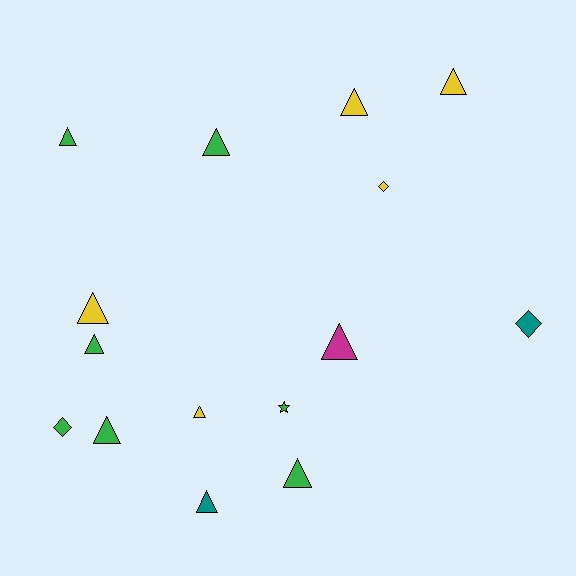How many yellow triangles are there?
There are 4 yellow triangles.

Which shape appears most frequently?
Triangle, with 11 objects.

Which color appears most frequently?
Green, with 7 objects.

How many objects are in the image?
There are 15 objects.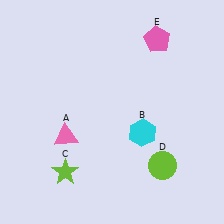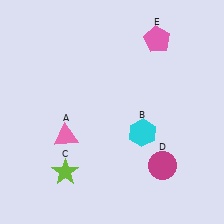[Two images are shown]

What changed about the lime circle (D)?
In Image 1, D is lime. In Image 2, it changed to magenta.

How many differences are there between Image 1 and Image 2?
There is 1 difference between the two images.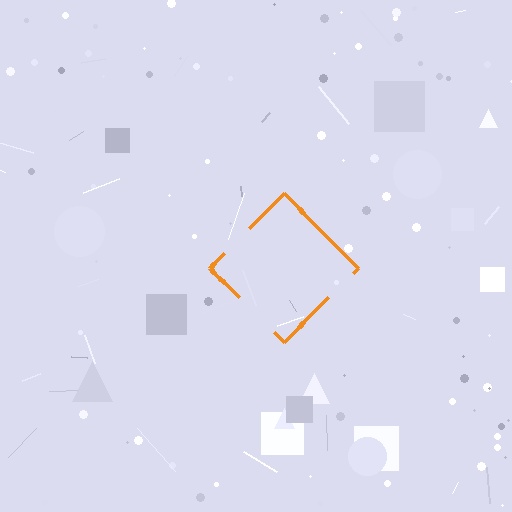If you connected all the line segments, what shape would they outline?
They would outline a diamond.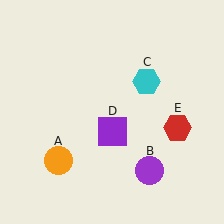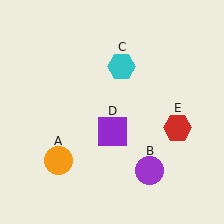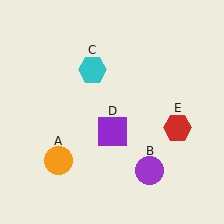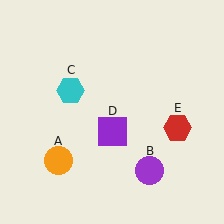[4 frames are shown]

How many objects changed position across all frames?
1 object changed position: cyan hexagon (object C).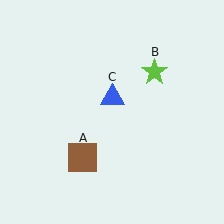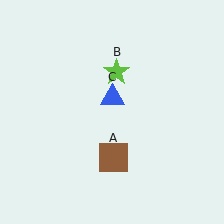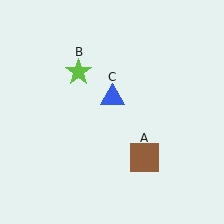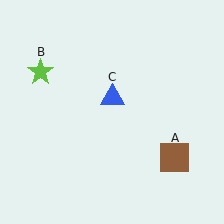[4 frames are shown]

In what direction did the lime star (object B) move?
The lime star (object B) moved left.